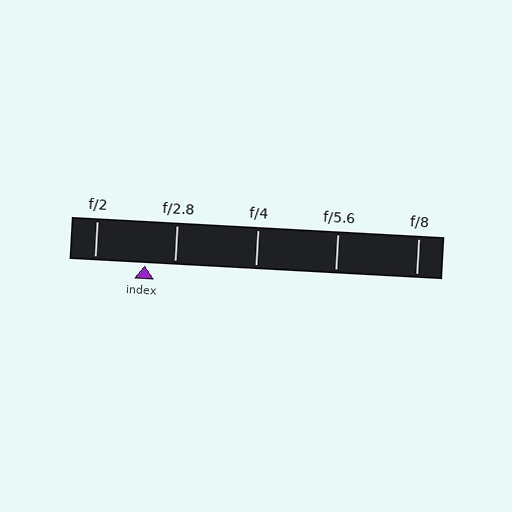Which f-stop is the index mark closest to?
The index mark is closest to f/2.8.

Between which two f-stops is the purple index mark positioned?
The index mark is between f/2 and f/2.8.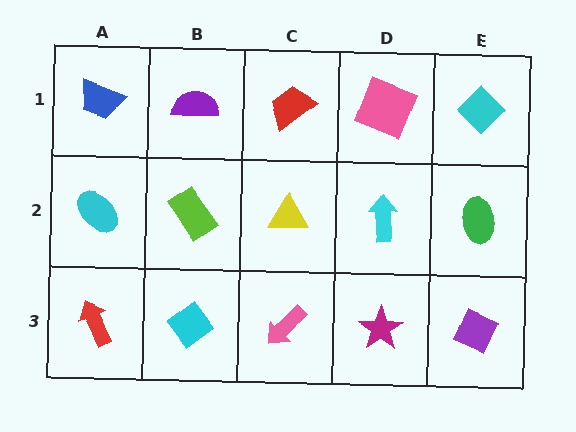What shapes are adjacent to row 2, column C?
A red trapezoid (row 1, column C), a pink arrow (row 3, column C), a lime rectangle (row 2, column B), a cyan arrow (row 2, column D).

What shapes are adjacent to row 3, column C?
A yellow triangle (row 2, column C), a cyan diamond (row 3, column B), a magenta star (row 3, column D).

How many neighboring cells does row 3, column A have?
2.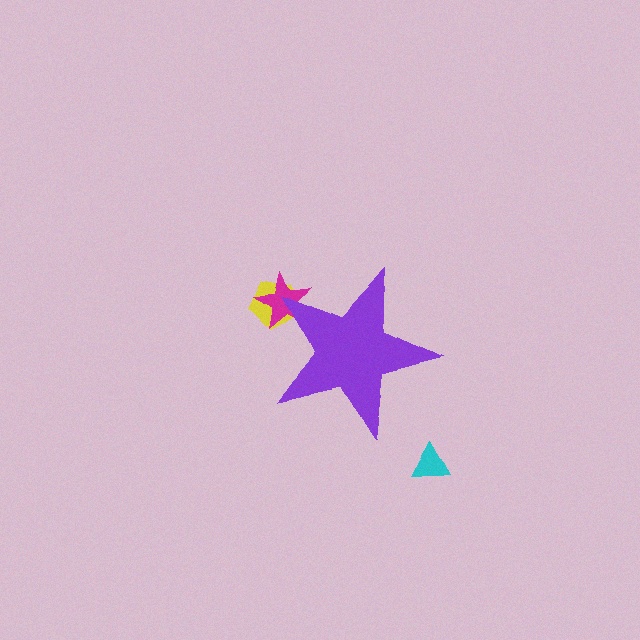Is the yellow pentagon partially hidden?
Yes, the yellow pentagon is partially hidden behind the purple star.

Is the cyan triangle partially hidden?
No, the cyan triangle is fully visible.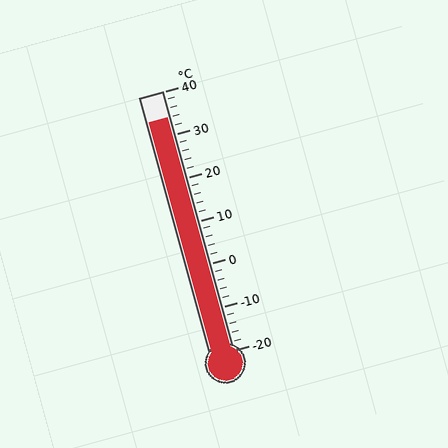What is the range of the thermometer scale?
The thermometer scale ranges from -20°C to 40°C.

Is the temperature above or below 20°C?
The temperature is above 20°C.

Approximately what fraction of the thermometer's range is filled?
The thermometer is filled to approximately 90% of its range.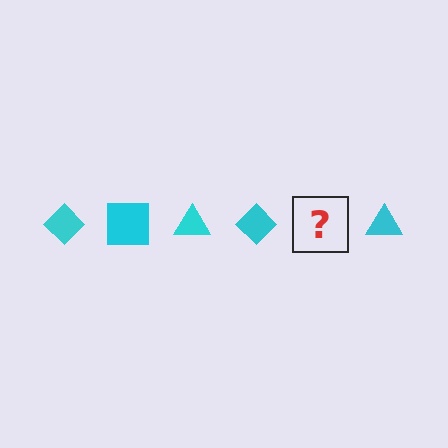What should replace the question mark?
The question mark should be replaced with a cyan square.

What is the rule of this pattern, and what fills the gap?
The rule is that the pattern cycles through diamond, square, triangle shapes in cyan. The gap should be filled with a cyan square.